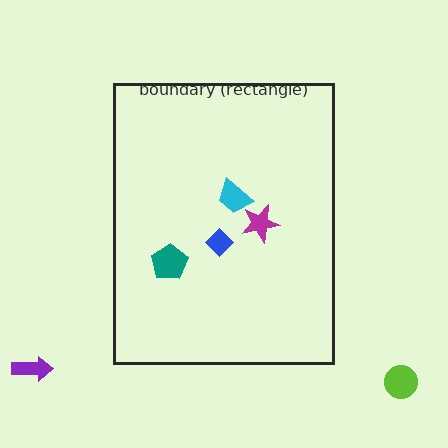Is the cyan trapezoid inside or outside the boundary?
Inside.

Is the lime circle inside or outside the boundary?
Outside.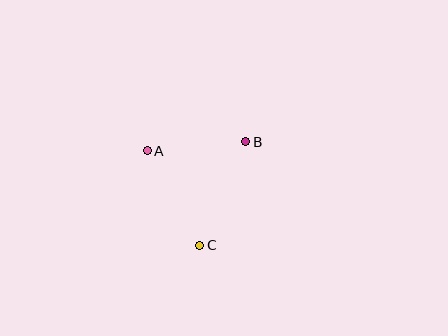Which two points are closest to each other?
Points A and B are closest to each other.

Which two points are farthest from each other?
Points B and C are farthest from each other.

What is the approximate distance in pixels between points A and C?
The distance between A and C is approximately 108 pixels.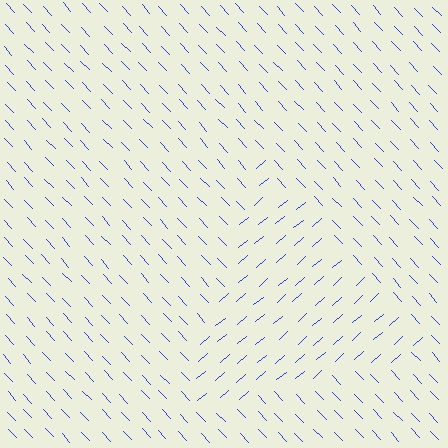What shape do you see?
I see a triangle.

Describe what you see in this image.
The image is filled with small blue line segments. A triangle region in the image has lines oriented differently from the surrounding lines, creating a visible texture boundary.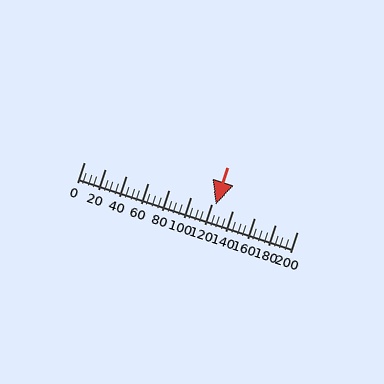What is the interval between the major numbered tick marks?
The major tick marks are spaced 20 units apart.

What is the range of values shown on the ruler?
The ruler shows values from 0 to 200.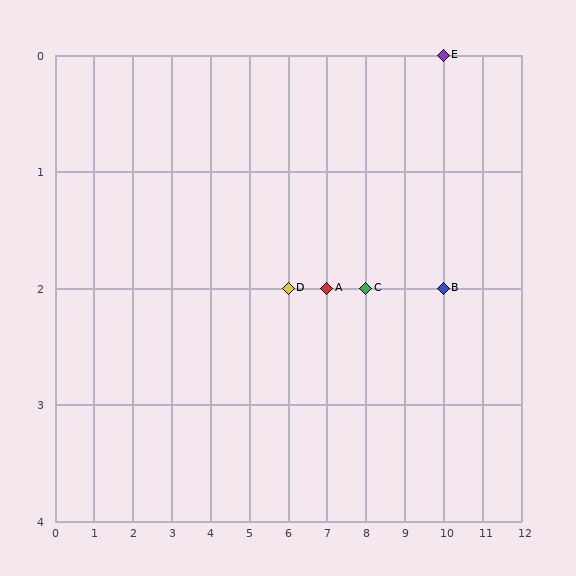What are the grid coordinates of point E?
Point E is at grid coordinates (10, 0).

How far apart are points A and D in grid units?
Points A and D are 1 column apart.